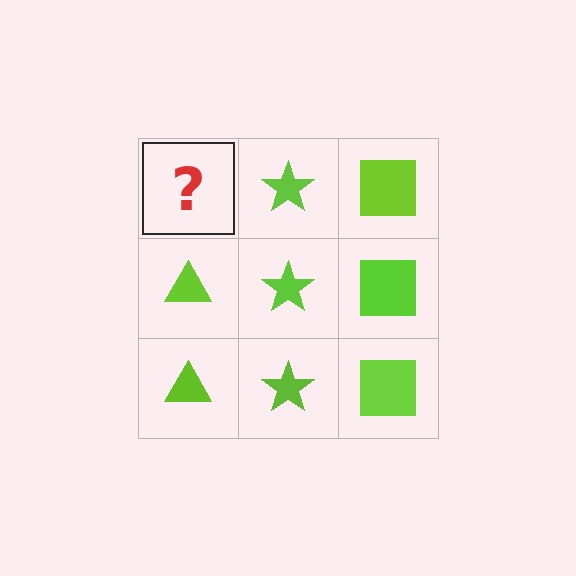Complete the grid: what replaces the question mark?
The question mark should be replaced with a lime triangle.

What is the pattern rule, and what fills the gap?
The rule is that each column has a consistent shape. The gap should be filled with a lime triangle.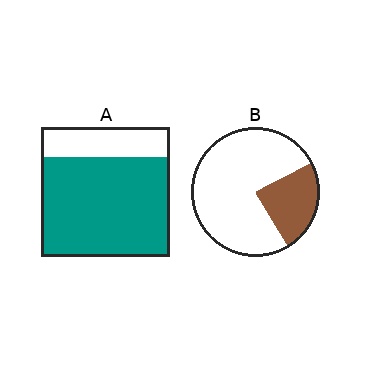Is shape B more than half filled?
No.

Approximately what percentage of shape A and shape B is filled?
A is approximately 75% and B is approximately 25%.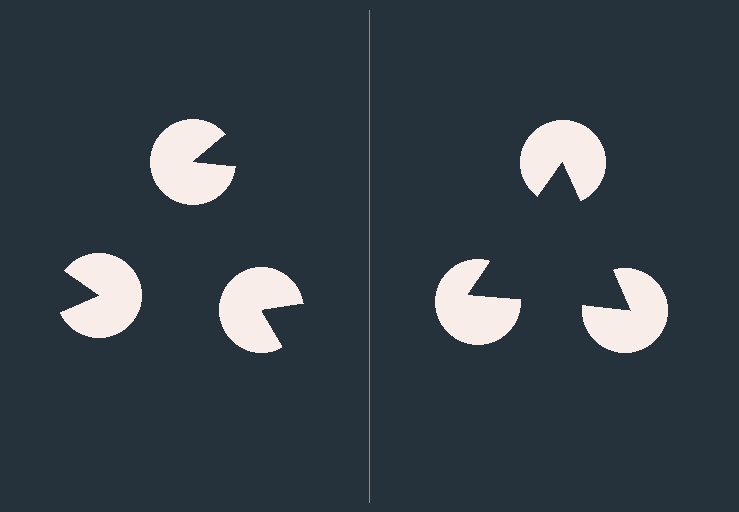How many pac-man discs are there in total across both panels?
6 — 3 on each side.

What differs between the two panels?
The pac-man discs are positioned identically on both sides; only the wedge orientations differ. On the right they align to a triangle; on the left they are misaligned.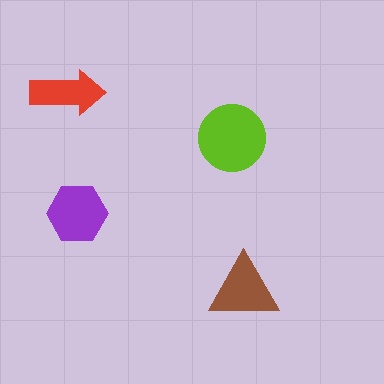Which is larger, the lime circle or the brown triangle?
The lime circle.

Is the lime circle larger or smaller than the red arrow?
Larger.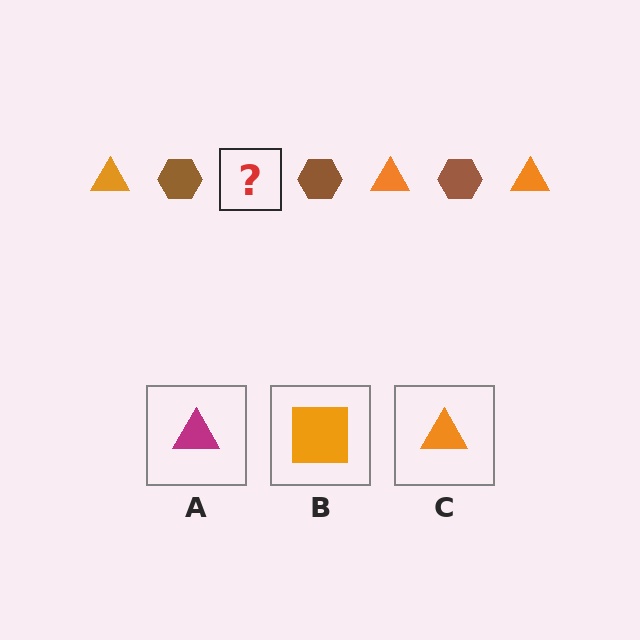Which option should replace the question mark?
Option C.